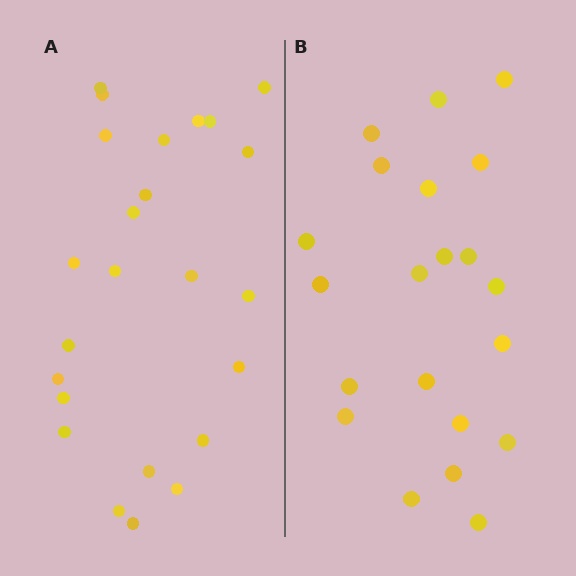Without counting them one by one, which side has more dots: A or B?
Region A (the left region) has more dots.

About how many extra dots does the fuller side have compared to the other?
Region A has just a few more — roughly 2 or 3 more dots than region B.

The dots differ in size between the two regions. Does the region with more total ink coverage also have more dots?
No. Region B has more total ink coverage because its dots are larger, but region A actually contains more individual dots. Total area can be misleading — the number of items is what matters here.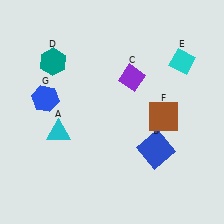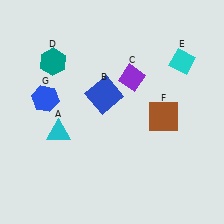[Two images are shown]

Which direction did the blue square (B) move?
The blue square (B) moved up.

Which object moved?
The blue square (B) moved up.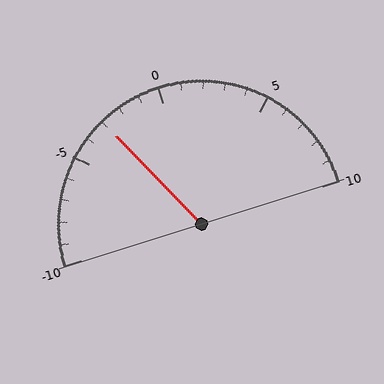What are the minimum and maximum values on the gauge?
The gauge ranges from -10 to 10.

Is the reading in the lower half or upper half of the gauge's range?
The reading is in the lower half of the range (-10 to 10).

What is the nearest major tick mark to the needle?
The nearest major tick mark is -5.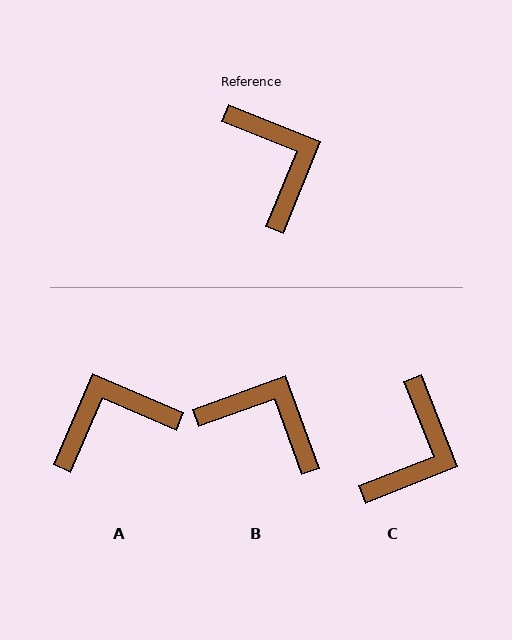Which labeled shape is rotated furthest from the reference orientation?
A, about 89 degrees away.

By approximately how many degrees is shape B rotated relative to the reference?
Approximately 42 degrees counter-clockwise.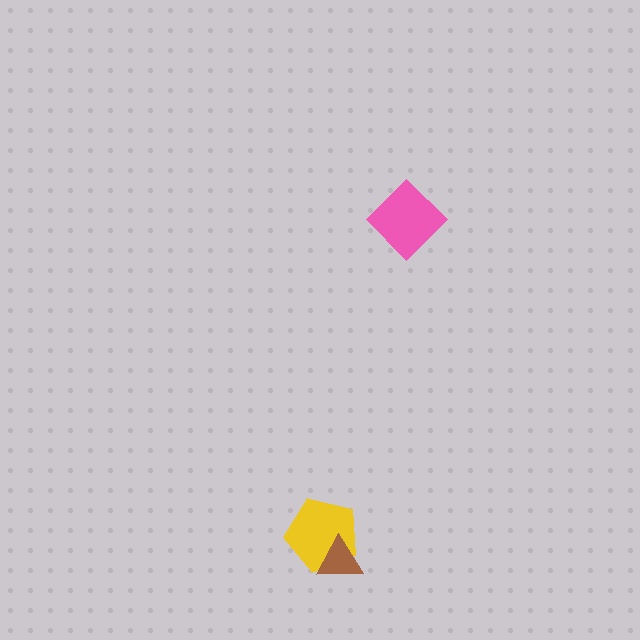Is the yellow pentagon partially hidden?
Yes, it is partially covered by another shape.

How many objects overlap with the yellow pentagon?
1 object overlaps with the yellow pentagon.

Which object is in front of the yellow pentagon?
The brown triangle is in front of the yellow pentagon.